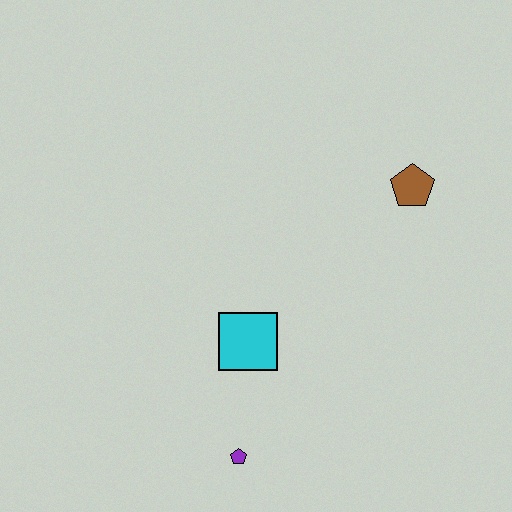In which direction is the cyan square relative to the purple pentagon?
The cyan square is above the purple pentagon.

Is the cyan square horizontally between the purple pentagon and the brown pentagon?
Yes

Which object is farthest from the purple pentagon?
The brown pentagon is farthest from the purple pentagon.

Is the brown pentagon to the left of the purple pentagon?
No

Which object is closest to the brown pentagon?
The cyan square is closest to the brown pentagon.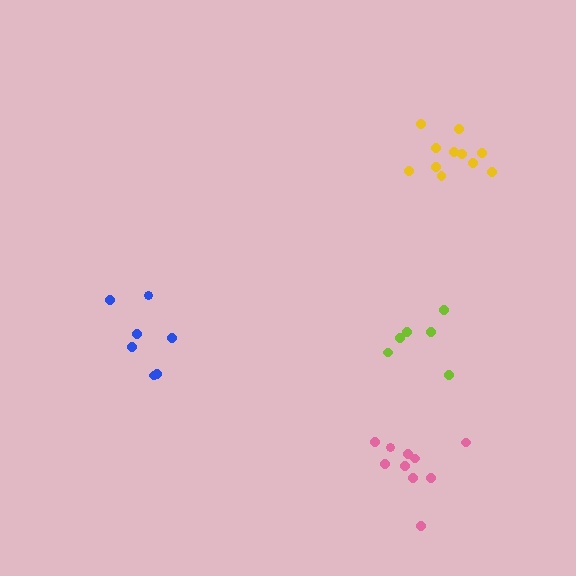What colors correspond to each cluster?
The clusters are colored: lime, yellow, pink, blue.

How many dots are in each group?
Group 1: 6 dots, Group 2: 11 dots, Group 3: 10 dots, Group 4: 7 dots (34 total).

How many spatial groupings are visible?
There are 4 spatial groupings.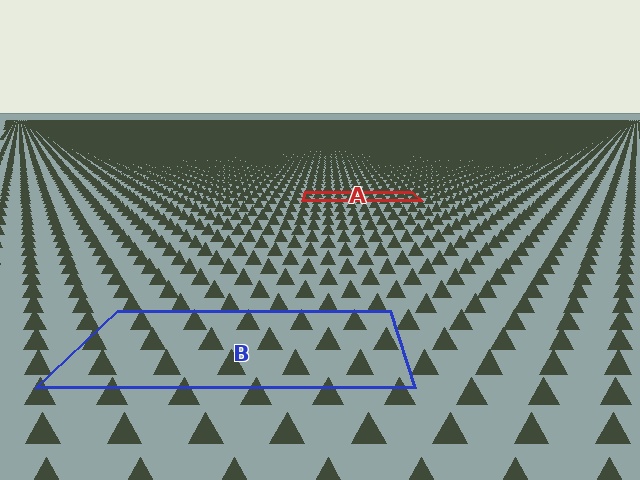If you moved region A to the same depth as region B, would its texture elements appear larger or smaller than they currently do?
They would appear larger. At a closer depth, the same texture elements are projected at a bigger on-screen size.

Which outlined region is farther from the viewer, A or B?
Region A is farther from the viewer — the texture elements inside it appear smaller and more densely packed.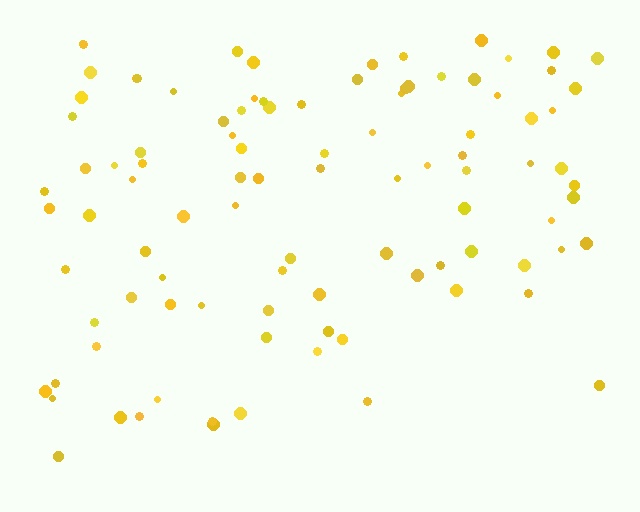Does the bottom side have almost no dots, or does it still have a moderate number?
Still a moderate number, just noticeably fewer than the top.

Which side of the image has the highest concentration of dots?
The top.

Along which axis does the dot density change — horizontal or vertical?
Vertical.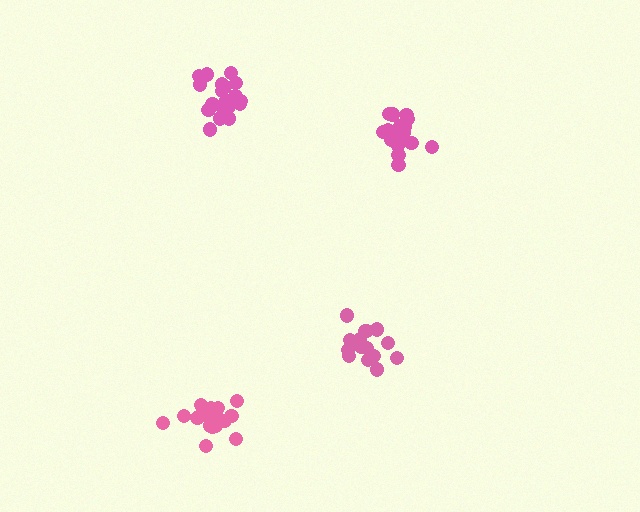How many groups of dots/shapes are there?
There are 4 groups.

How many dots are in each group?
Group 1: 20 dots, Group 2: 19 dots, Group 3: 15 dots, Group 4: 20 dots (74 total).